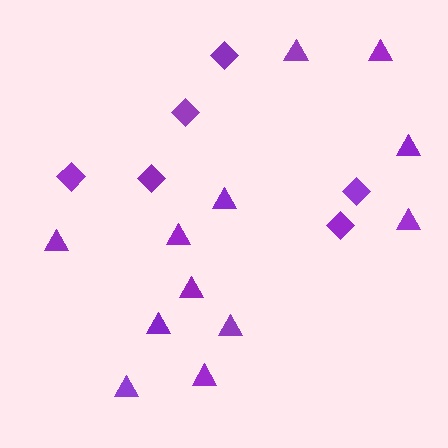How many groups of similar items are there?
There are 2 groups: one group of triangles (12) and one group of diamonds (6).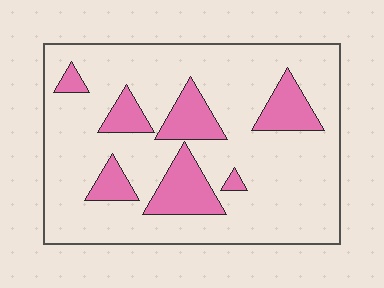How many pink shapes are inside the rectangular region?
7.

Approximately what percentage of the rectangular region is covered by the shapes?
Approximately 20%.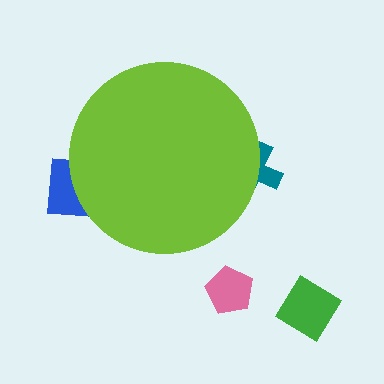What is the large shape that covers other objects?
A lime circle.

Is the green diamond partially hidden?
No, the green diamond is fully visible.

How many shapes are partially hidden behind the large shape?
2 shapes are partially hidden.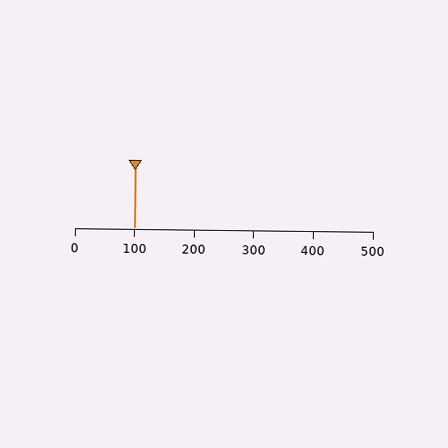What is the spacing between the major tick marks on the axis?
The major ticks are spaced 100 apart.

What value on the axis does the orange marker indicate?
The marker indicates approximately 100.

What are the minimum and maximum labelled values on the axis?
The axis runs from 0 to 500.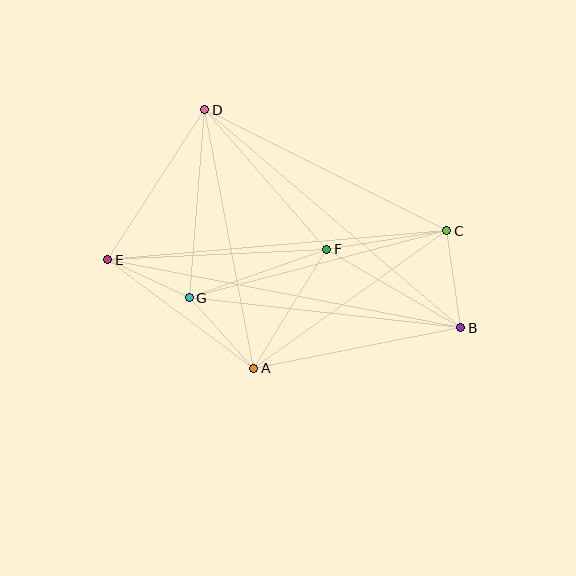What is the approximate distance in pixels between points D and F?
The distance between D and F is approximately 185 pixels.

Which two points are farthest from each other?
Points B and E are farthest from each other.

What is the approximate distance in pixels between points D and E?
The distance between D and E is approximately 179 pixels.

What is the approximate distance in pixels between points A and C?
The distance between A and C is approximately 237 pixels.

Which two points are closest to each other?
Points E and G are closest to each other.